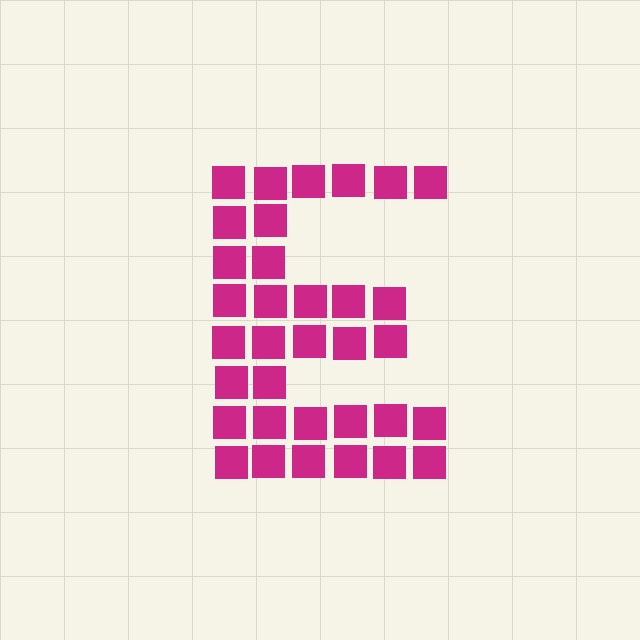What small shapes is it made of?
It is made of small squares.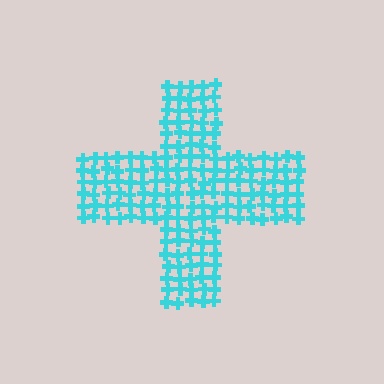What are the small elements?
The small elements are crosses.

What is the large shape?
The large shape is a cross.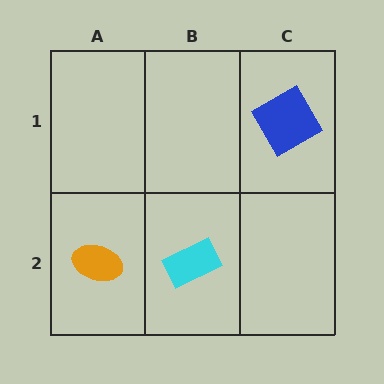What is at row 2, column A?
An orange ellipse.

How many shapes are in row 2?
2 shapes.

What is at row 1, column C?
A blue square.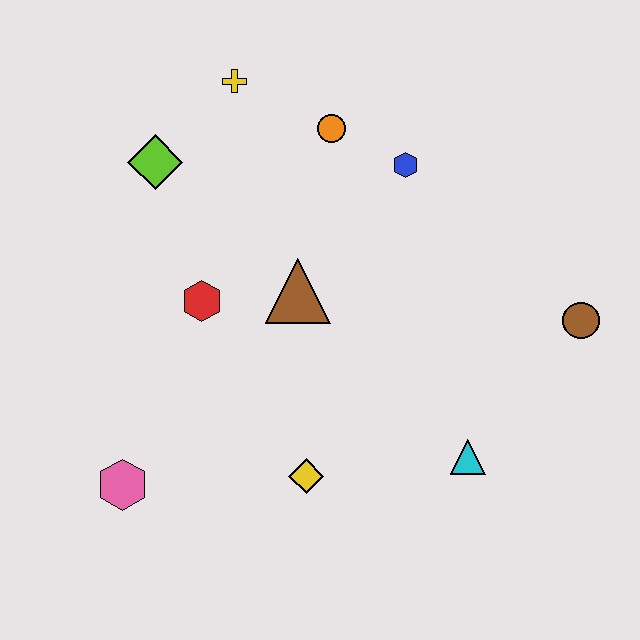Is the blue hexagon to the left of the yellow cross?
No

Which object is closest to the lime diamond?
The yellow cross is closest to the lime diamond.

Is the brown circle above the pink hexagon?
Yes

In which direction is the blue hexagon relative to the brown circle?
The blue hexagon is to the left of the brown circle.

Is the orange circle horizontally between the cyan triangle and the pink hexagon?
Yes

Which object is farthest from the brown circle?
The pink hexagon is farthest from the brown circle.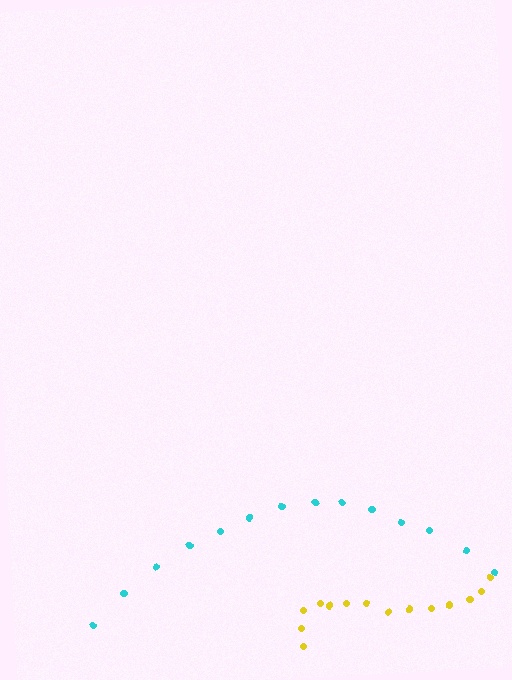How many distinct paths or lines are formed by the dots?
There are 2 distinct paths.